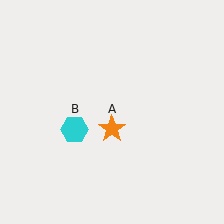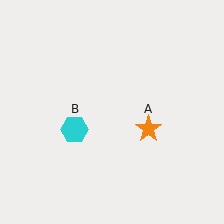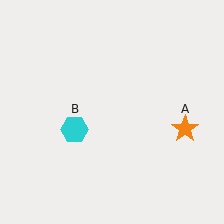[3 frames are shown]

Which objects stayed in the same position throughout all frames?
Cyan hexagon (object B) remained stationary.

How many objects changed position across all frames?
1 object changed position: orange star (object A).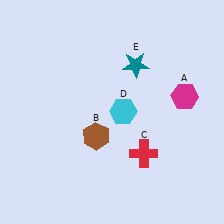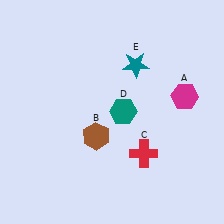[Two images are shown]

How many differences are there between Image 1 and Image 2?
There is 1 difference between the two images.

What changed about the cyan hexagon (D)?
In Image 1, D is cyan. In Image 2, it changed to teal.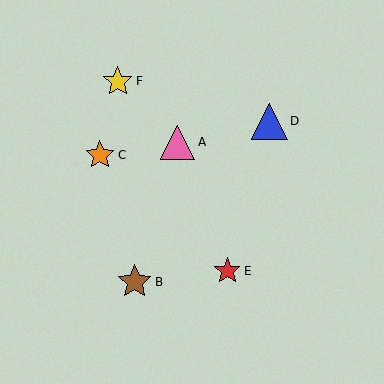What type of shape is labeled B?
Shape B is a brown star.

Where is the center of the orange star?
The center of the orange star is at (100, 155).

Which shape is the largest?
The blue triangle (labeled D) is the largest.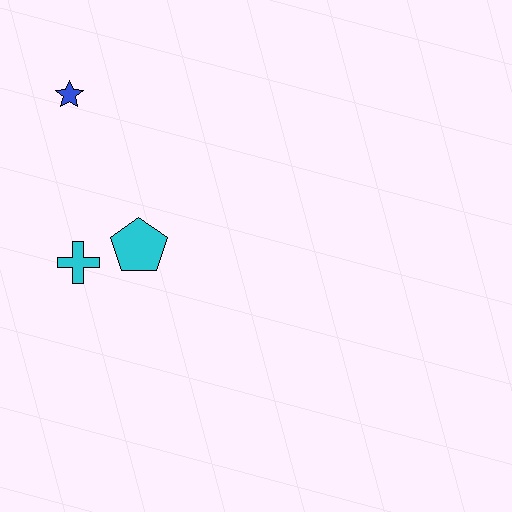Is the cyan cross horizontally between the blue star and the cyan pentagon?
Yes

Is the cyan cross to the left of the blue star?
No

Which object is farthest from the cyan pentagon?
The blue star is farthest from the cyan pentagon.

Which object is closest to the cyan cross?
The cyan pentagon is closest to the cyan cross.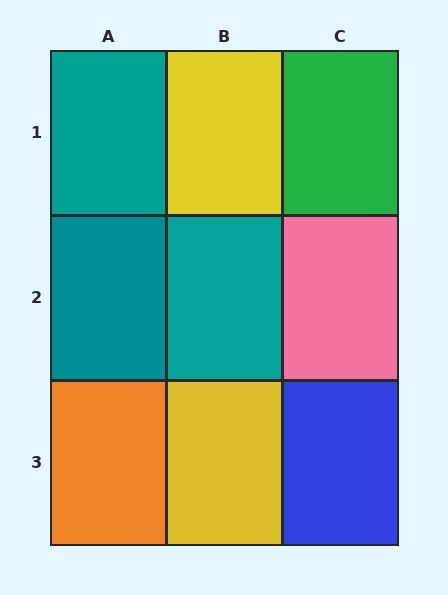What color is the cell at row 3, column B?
Yellow.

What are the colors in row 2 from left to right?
Teal, teal, pink.